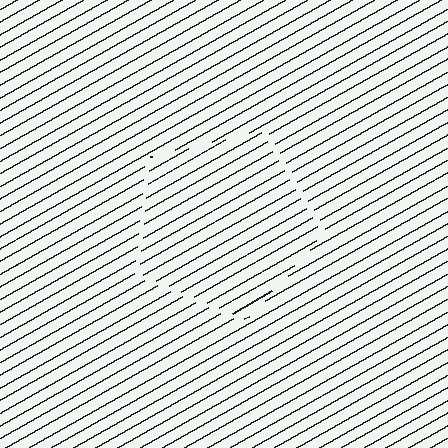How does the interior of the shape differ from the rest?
The interior of the shape contains the same grating, shifted by half a period — the contour is defined by the phase discontinuity where line-ends from the inner and outer gratings abut.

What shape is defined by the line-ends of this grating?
An illusory pentagon. The interior of the shape contains the same grating, shifted by half a period — the contour is defined by the phase discontinuity where line-ends from the inner and outer gratings abut.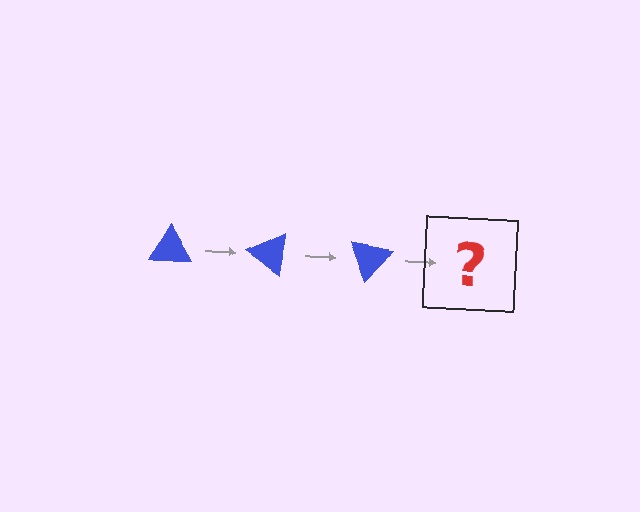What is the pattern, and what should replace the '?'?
The pattern is that the triangle rotates 35 degrees each step. The '?' should be a blue triangle rotated 105 degrees.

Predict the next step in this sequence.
The next step is a blue triangle rotated 105 degrees.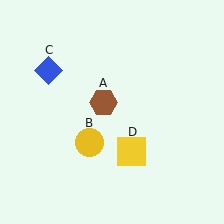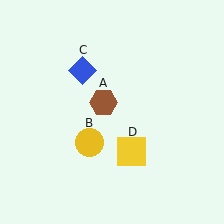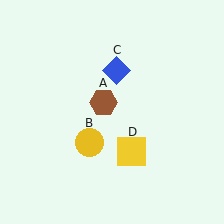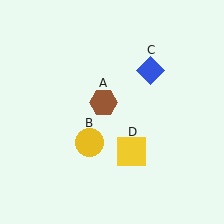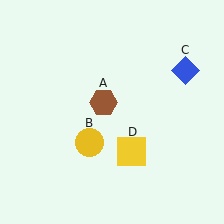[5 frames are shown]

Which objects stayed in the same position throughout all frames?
Brown hexagon (object A) and yellow circle (object B) and yellow square (object D) remained stationary.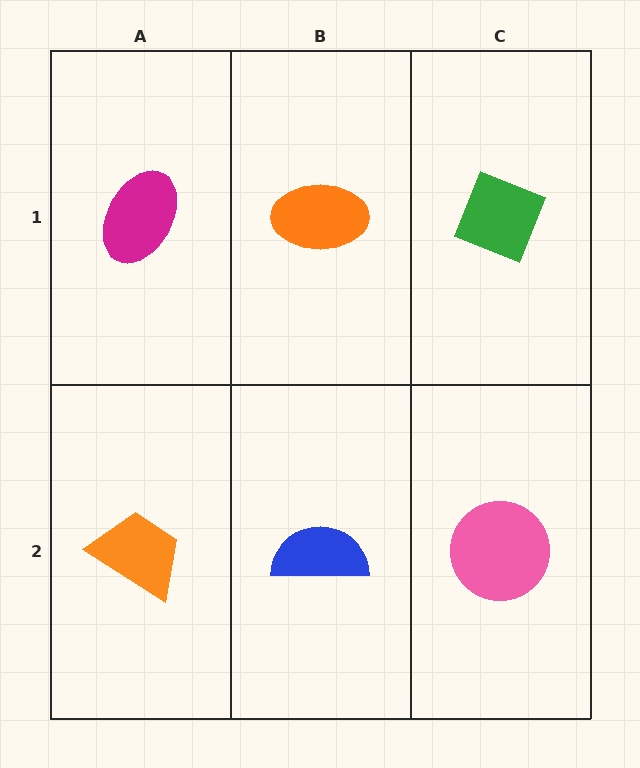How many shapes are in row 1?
3 shapes.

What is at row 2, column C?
A pink circle.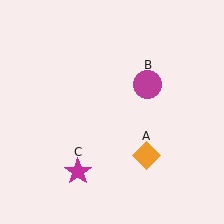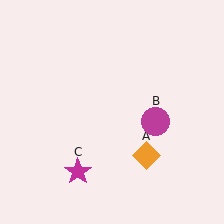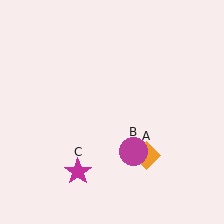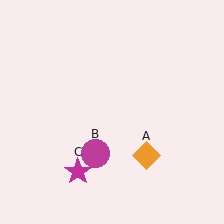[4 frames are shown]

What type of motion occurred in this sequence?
The magenta circle (object B) rotated clockwise around the center of the scene.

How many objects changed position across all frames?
1 object changed position: magenta circle (object B).